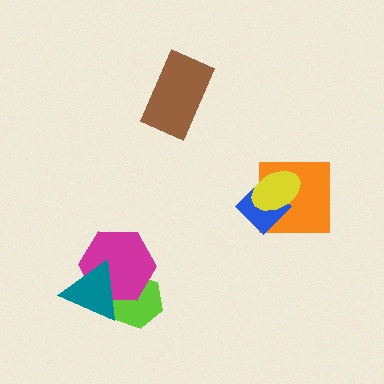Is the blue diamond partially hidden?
Yes, it is partially covered by another shape.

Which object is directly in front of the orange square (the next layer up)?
The blue diamond is directly in front of the orange square.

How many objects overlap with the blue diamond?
2 objects overlap with the blue diamond.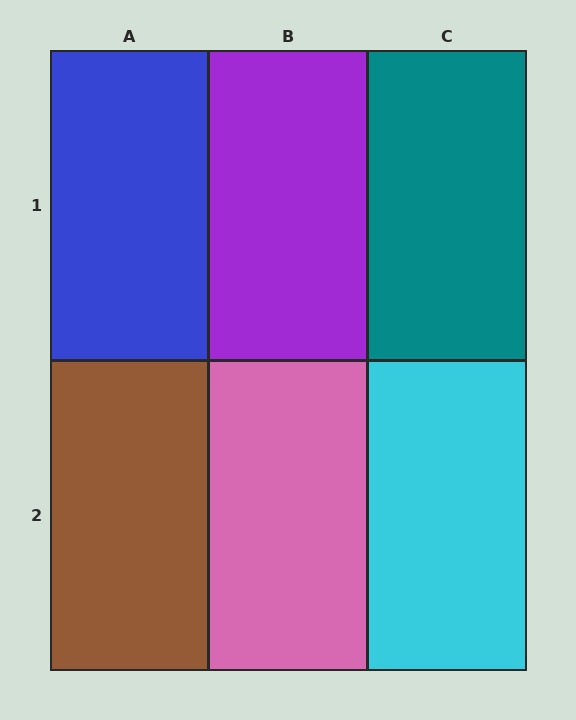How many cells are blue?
1 cell is blue.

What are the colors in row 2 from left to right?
Brown, pink, cyan.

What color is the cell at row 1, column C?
Teal.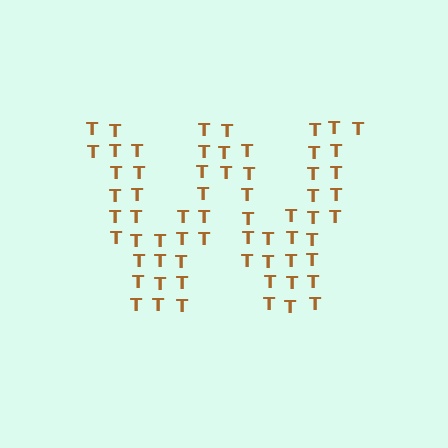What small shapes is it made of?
It is made of small letter T's.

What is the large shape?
The large shape is the letter W.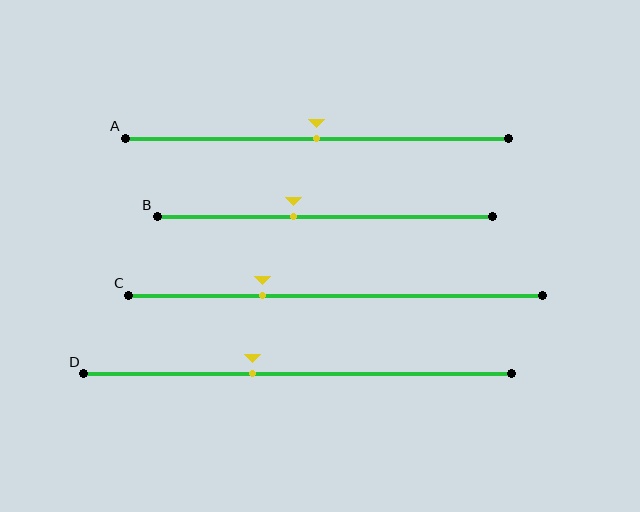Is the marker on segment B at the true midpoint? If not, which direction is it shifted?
No, the marker on segment B is shifted to the left by about 9% of the segment length.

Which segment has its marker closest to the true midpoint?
Segment A has its marker closest to the true midpoint.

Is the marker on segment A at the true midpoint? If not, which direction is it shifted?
Yes, the marker on segment A is at the true midpoint.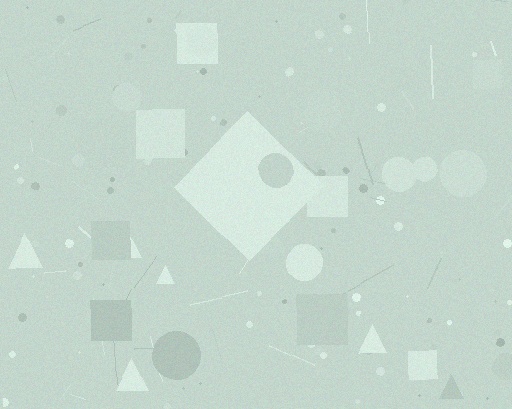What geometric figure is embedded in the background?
A diamond is embedded in the background.